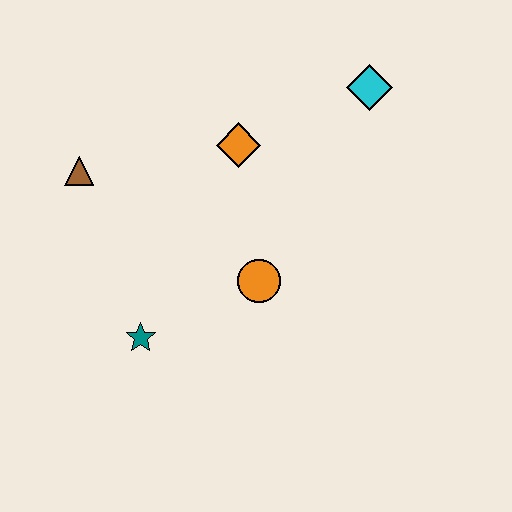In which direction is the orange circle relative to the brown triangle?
The orange circle is to the right of the brown triangle.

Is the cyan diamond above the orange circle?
Yes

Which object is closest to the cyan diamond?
The orange diamond is closest to the cyan diamond.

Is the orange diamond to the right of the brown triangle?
Yes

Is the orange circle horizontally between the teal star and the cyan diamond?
Yes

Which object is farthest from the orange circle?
The cyan diamond is farthest from the orange circle.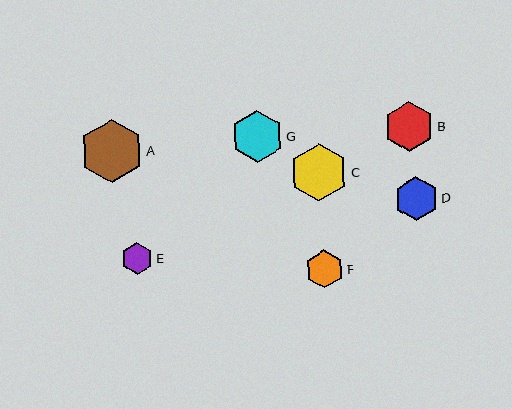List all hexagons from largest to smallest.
From largest to smallest: A, C, G, B, D, F, E.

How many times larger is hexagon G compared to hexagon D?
Hexagon G is approximately 1.2 times the size of hexagon D.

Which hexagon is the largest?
Hexagon A is the largest with a size of approximately 63 pixels.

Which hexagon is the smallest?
Hexagon E is the smallest with a size of approximately 32 pixels.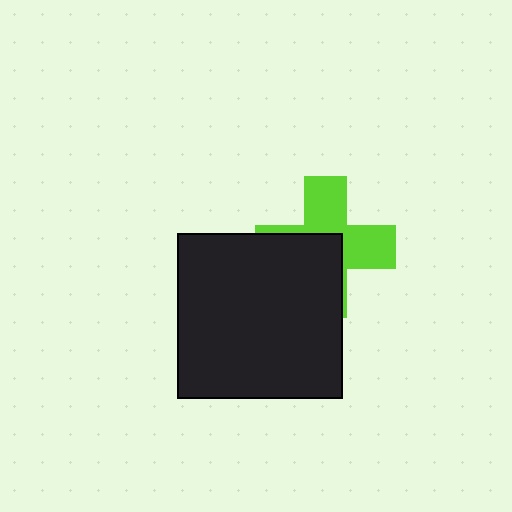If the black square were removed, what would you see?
You would see the complete lime cross.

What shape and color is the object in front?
The object in front is a black square.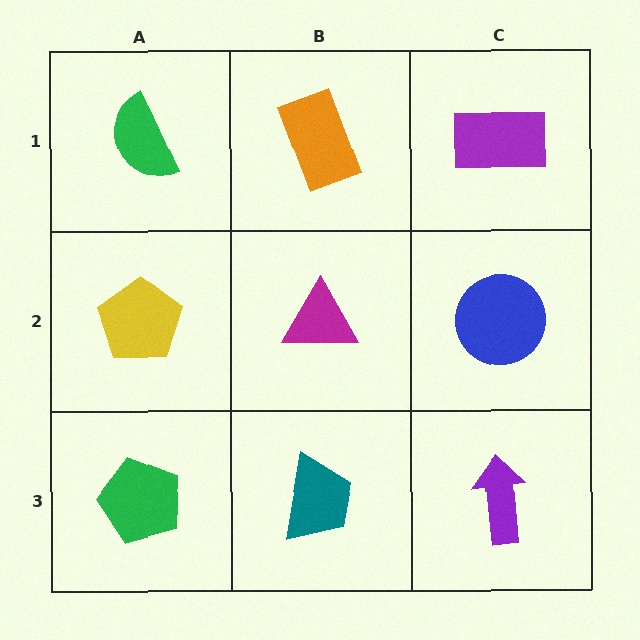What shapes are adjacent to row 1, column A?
A yellow pentagon (row 2, column A), an orange rectangle (row 1, column B).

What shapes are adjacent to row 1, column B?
A magenta triangle (row 2, column B), a green semicircle (row 1, column A), a purple rectangle (row 1, column C).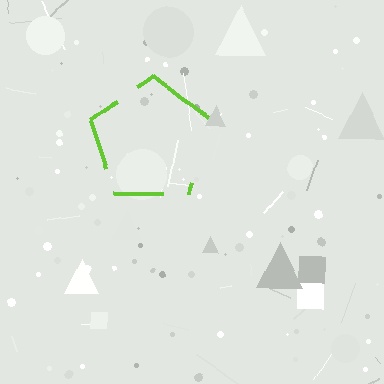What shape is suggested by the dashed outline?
The dashed outline suggests a pentagon.